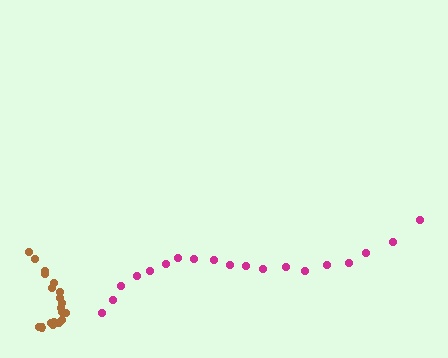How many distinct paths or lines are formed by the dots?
There are 2 distinct paths.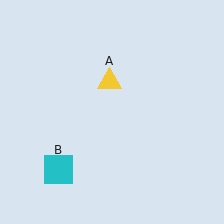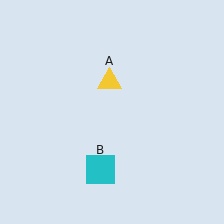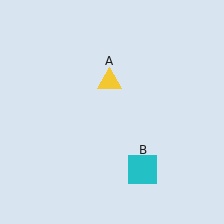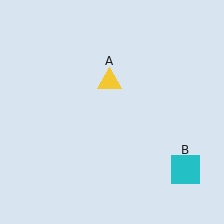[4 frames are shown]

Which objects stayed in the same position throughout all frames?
Yellow triangle (object A) remained stationary.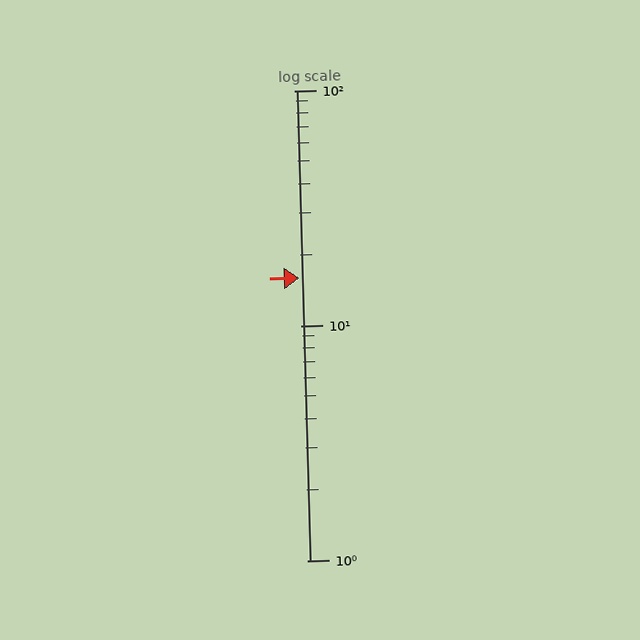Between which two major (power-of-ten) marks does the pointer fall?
The pointer is between 10 and 100.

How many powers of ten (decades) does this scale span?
The scale spans 2 decades, from 1 to 100.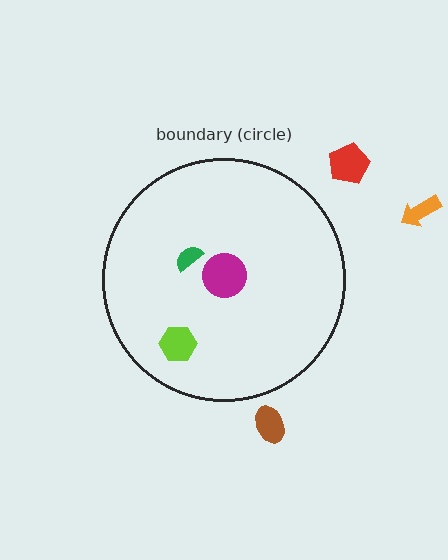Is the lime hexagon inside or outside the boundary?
Inside.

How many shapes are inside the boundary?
3 inside, 3 outside.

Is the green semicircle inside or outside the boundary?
Inside.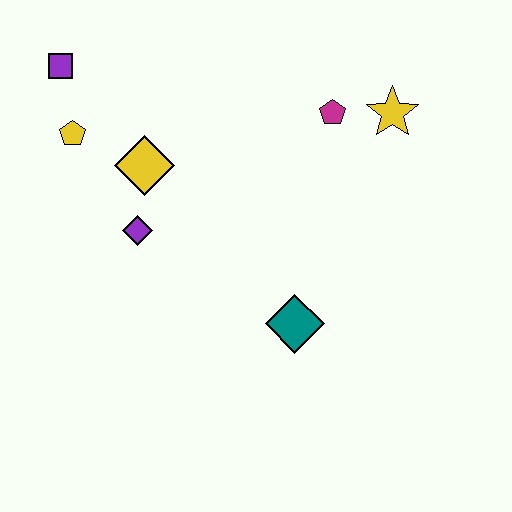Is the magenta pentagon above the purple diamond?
Yes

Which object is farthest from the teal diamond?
The purple square is farthest from the teal diamond.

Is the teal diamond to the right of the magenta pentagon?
No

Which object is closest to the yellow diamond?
The purple diamond is closest to the yellow diamond.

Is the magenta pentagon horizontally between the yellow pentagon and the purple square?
No